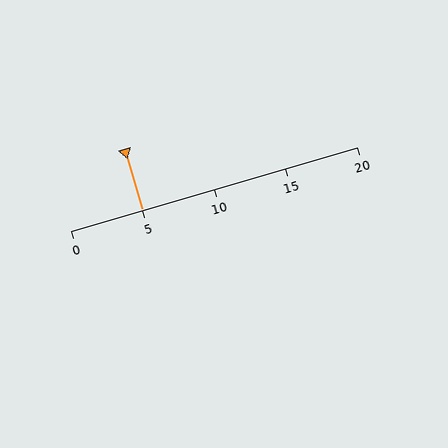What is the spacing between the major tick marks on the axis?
The major ticks are spaced 5 apart.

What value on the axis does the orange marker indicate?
The marker indicates approximately 5.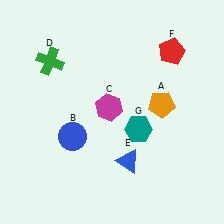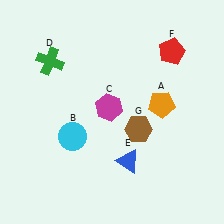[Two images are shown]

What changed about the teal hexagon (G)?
In Image 1, G is teal. In Image 2, it changed to brown.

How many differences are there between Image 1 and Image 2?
There are 2 differences between the two images.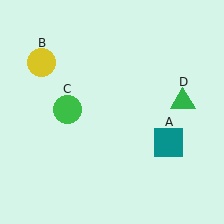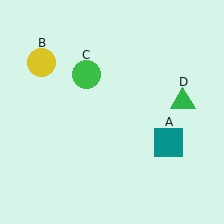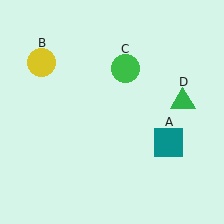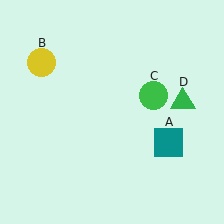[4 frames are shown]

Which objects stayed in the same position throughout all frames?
Teal square (object A) and yellow circle (object B) and green triangle (object D) remained stationary.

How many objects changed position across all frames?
1 object changed position: green circle (object C).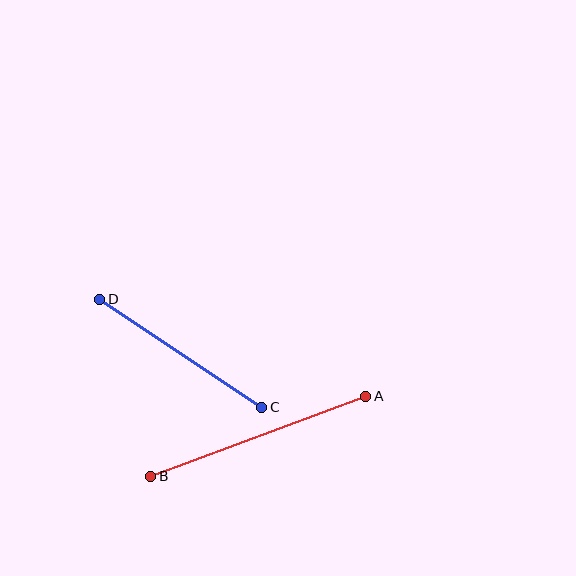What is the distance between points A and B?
The distance is approximately 230 pixels.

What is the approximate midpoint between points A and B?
The midpoint is at approximately (258, 436) pixels.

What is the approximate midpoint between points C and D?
The midpoint is at approximately (181, 353) pixels.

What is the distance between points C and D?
The distance is approximately 195 pixels.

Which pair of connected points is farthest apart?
Points A and B are farthest apart.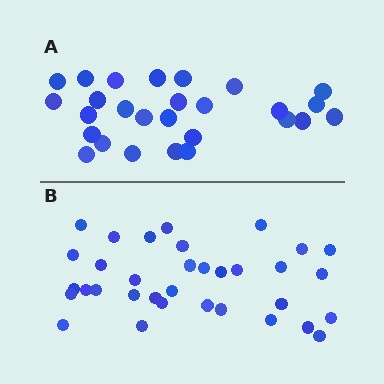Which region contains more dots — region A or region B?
Region B (the bottom region) has more dots.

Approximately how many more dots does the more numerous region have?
Region B has roughly 8 or so more dots than region A.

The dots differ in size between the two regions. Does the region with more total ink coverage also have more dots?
No. Region A has more total ink coverage because its dots are larger, but region B actually contains more individual dots. Total area can be misleading — the number of items is what matters here.